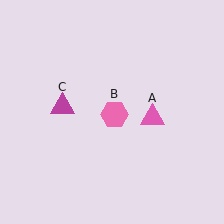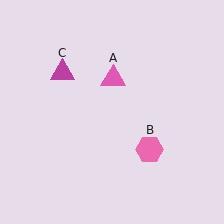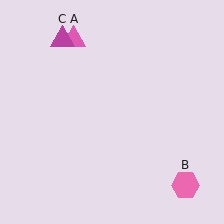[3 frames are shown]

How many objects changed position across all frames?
3 objects changed position: pink triangle (object A), pink hexagon (object B), magenta triangle (object C).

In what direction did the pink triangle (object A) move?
The pink triangle (object A) moved up and to the left.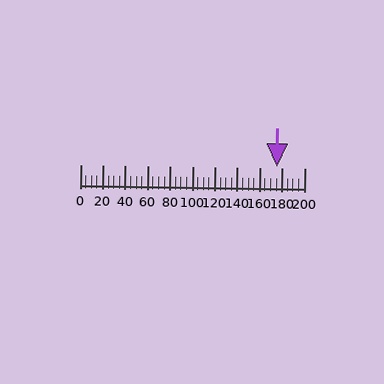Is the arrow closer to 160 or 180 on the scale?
The arrow is closer to 180.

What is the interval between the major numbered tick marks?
The major tick marks are spaced 20 units apart.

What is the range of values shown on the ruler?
The ruler shows values from 0 to 200.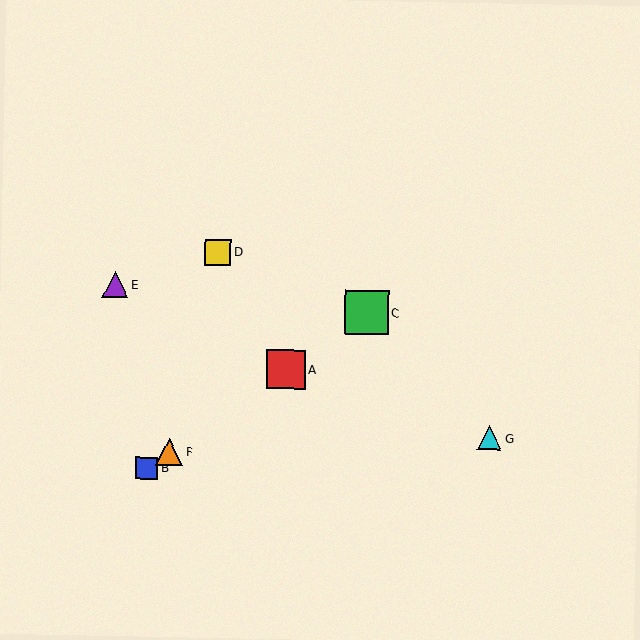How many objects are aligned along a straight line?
4 objects (A, B, C, F) are aligned along a straight line.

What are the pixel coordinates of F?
Object F is at (169, 452).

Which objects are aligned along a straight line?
Objects A, B, C, F are aligned along a straight line.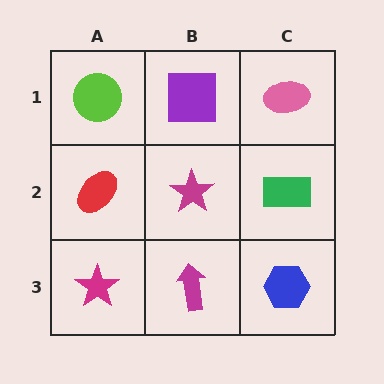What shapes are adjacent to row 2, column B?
A purple square (row 1, column B), a magenta arrow (row 3, column B), a red ellipse (row 2, column A), a green rectangle (row 2, column C).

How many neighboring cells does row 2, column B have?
4.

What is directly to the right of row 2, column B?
A green rectangle.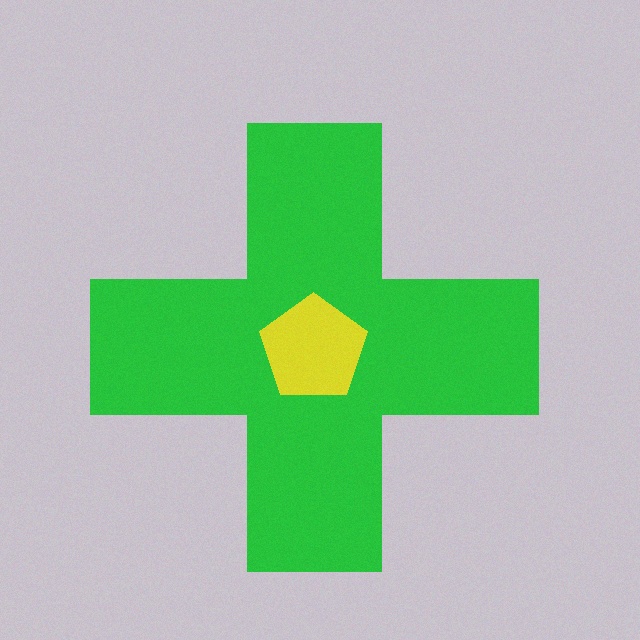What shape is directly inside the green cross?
The yellow pentagon.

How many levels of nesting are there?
2.